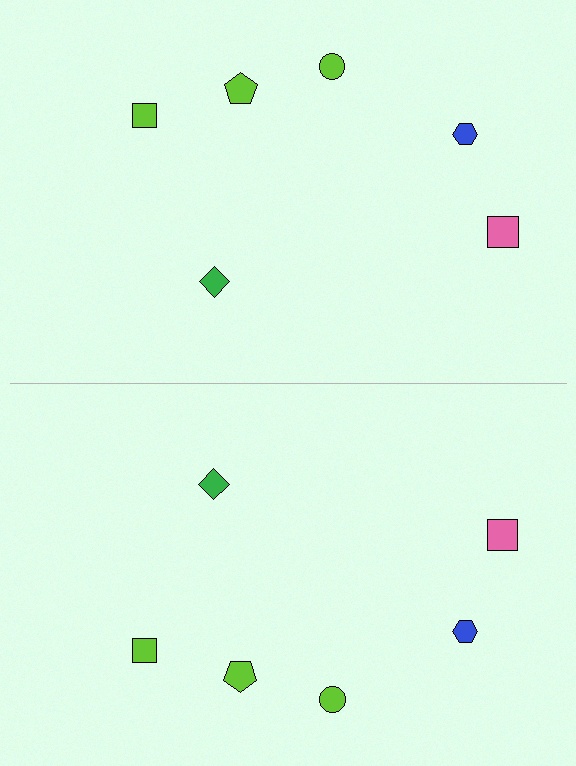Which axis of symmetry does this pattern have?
The pattern has a horizontal axis of symmetry running through the center of the image.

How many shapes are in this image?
There are 12 shapes in this image.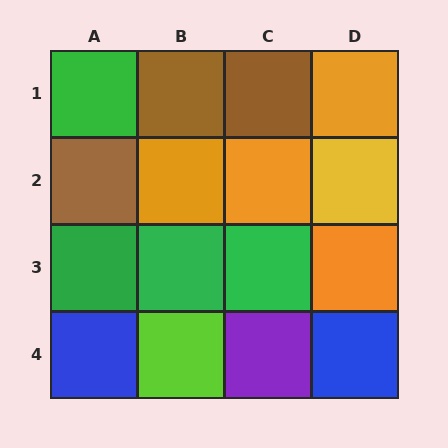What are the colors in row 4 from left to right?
Blue, lime, purple, blue.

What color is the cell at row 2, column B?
Orange.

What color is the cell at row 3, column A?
Green.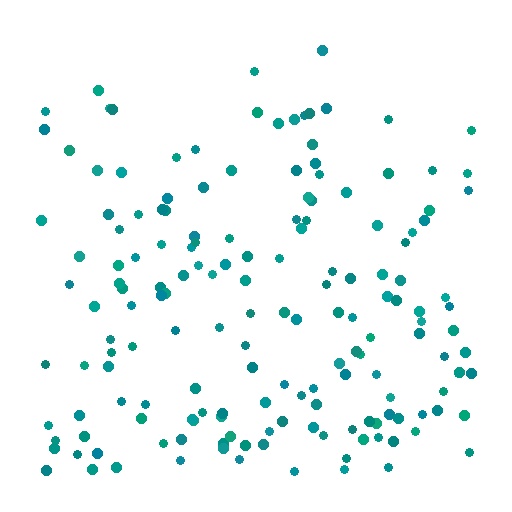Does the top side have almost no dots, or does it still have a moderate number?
Still a moderate number, just noticeably fewer than the bottom.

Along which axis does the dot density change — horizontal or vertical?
Vertical.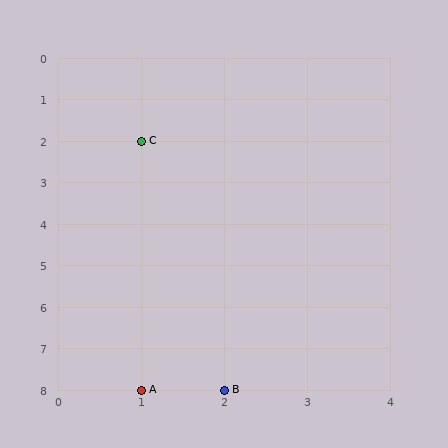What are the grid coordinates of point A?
Point A is at grid coordinates (1, 8).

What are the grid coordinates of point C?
Point C is at grid coordinates (1, 2).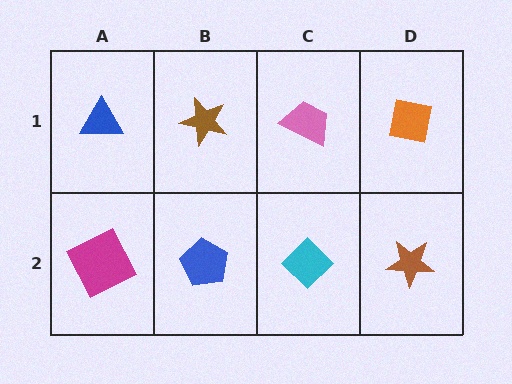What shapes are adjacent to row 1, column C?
A cyan diamond (row 2, column C), a brown star (row 1, column B), an orange square (row 1, column D).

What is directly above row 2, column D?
An orange square.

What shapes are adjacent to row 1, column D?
A brown star (row 2, column D), a pink trapezoid (row 1, column C).